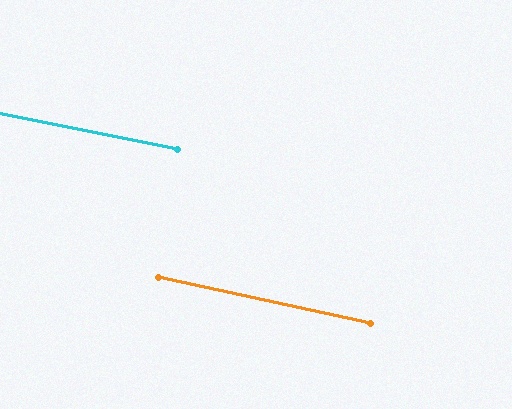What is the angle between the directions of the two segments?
Approximately 1 degree.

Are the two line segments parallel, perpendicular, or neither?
Parallel — their directions differ by only 0.7°.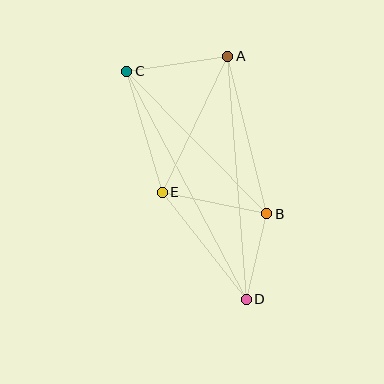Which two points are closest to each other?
Points B and D are closest to each other.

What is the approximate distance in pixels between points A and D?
The distance between A and D is approximately 244 pixels.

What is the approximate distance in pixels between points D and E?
The distance between D and E is approximately 136 pixels.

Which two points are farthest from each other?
Points C and D are farthest from each other.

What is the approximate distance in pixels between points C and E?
The distance between C and E is approximately 126 pixels.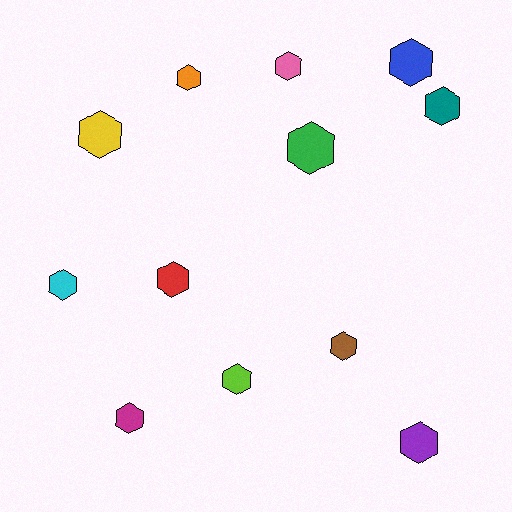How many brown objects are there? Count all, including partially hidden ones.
There is 1 brown object.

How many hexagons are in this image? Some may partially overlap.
There are 12 hexagons.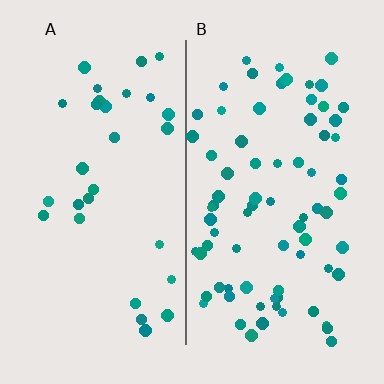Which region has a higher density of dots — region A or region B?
B (the right).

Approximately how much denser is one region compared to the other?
Approximately 2.5× — region B over region A.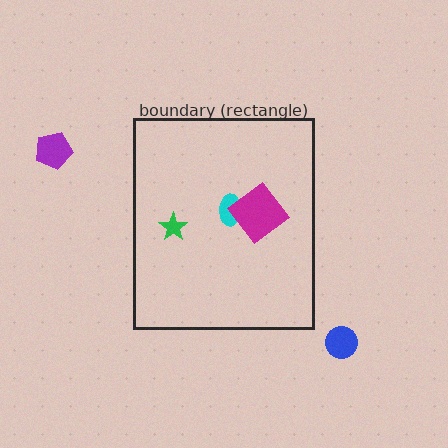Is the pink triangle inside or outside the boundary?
Inside.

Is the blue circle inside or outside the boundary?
Outside.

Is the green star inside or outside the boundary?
Inside.